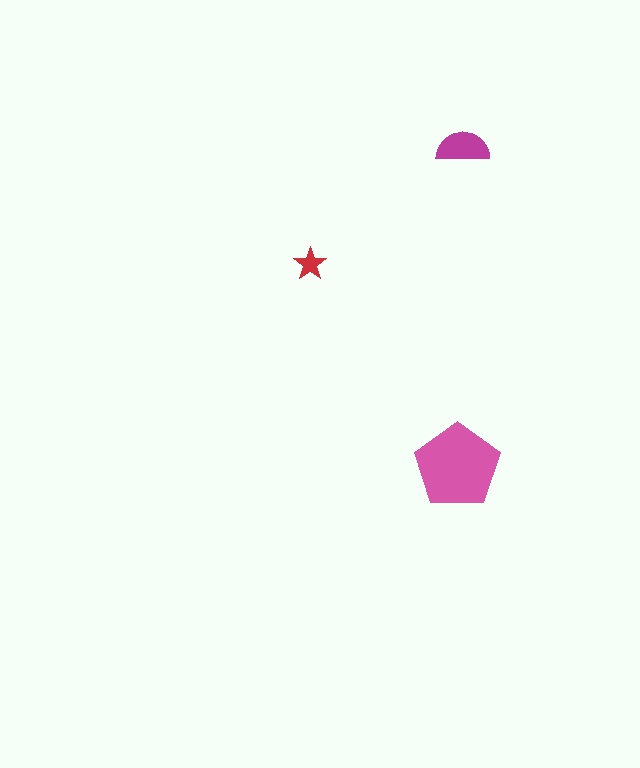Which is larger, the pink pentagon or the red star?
The pink pentagon.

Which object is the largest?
The pink pentagon.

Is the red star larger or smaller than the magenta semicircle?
Smaller.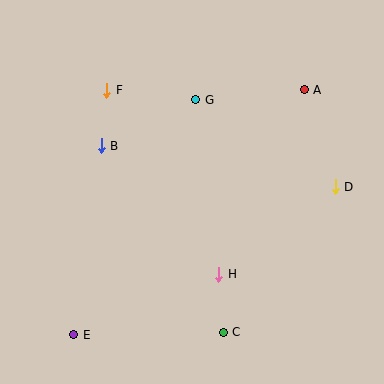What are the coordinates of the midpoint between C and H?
The midpoint between C and H is at (221, 303).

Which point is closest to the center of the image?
Point H at (219, 274) is closest to the center.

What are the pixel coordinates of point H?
Point H is at (219, 274).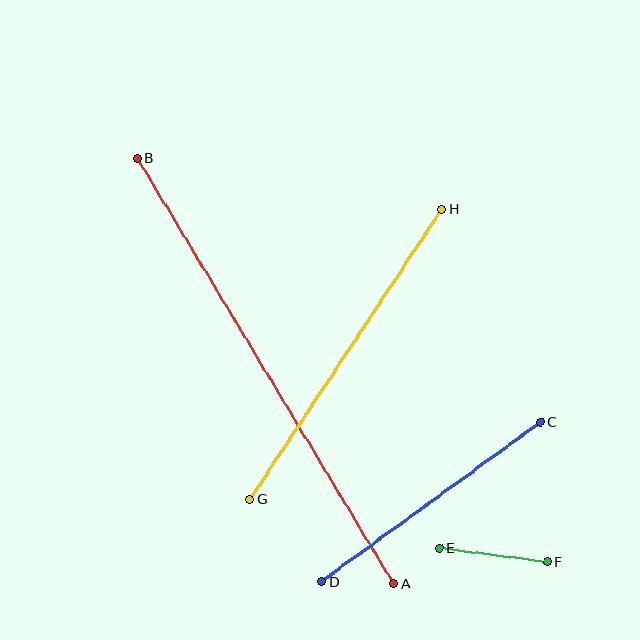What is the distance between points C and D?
The distance is approximately 271 pixels.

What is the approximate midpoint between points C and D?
The midpoint is at approximately (431, 502) pixels.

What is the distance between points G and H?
The distance is approximately 348 pixels.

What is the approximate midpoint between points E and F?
The midpoint is at approximately (493, 555) pixels.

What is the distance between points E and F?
The distance is approximately 109 pixels.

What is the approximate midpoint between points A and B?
The midpoint is at approximately (266, 371) pixels.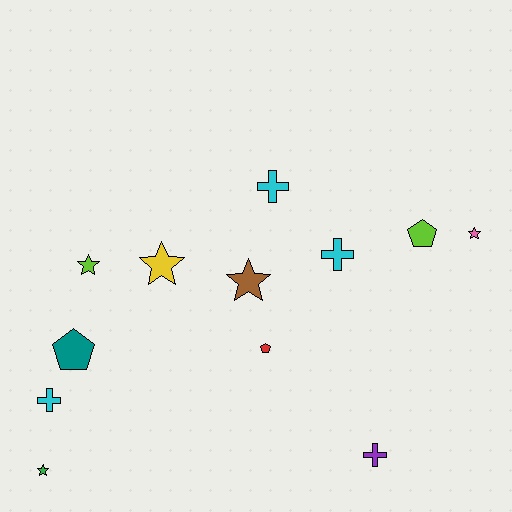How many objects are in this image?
There are 12 objects.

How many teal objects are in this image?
There is 1 teal object.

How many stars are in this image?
There are 5 stars.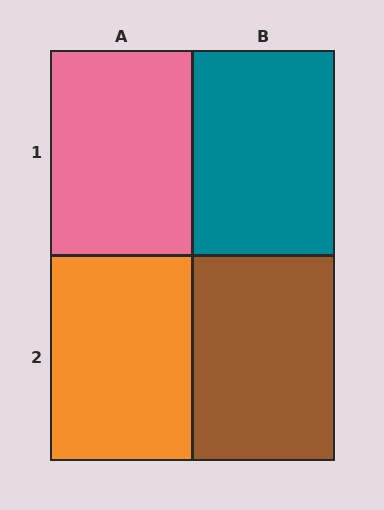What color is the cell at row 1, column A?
Pink.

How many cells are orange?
1 cell is orange.